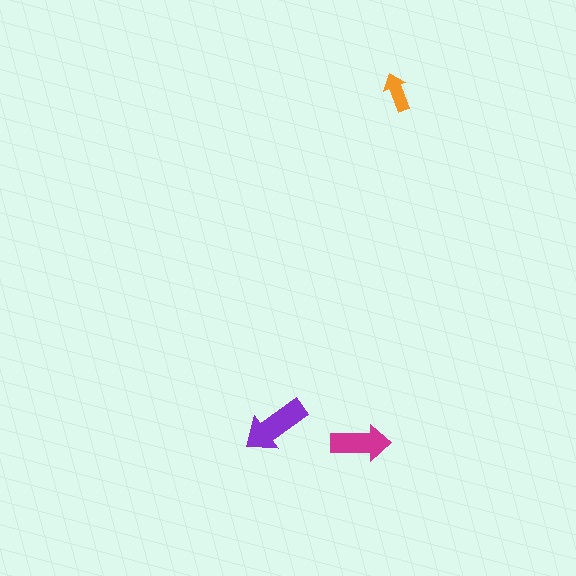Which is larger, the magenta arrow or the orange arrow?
The magenta one.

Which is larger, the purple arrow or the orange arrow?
The purple one.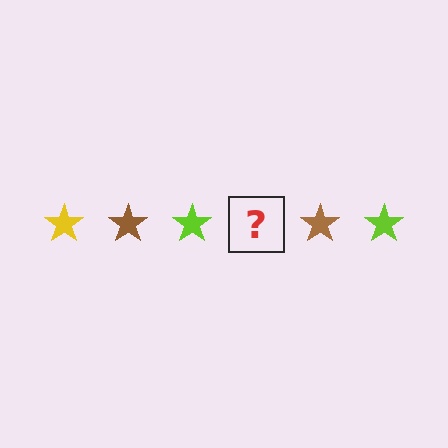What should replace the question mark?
The question mark should be replaced with a yellow star.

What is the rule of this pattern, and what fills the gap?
The rule is that the pattern cycles through yellow, brown, lime stars. The gap should be filled with a yellow star.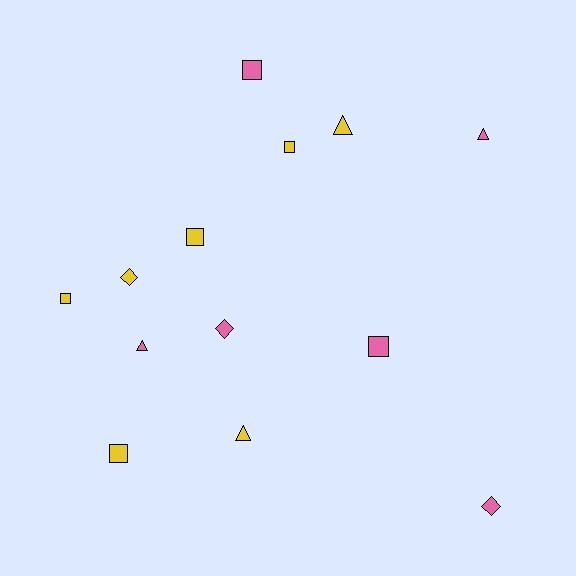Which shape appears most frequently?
Square, with 6 objects.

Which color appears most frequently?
Yellow, with 7 objects.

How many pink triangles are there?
There are 2 pink triangles.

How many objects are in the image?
There are 13 objects.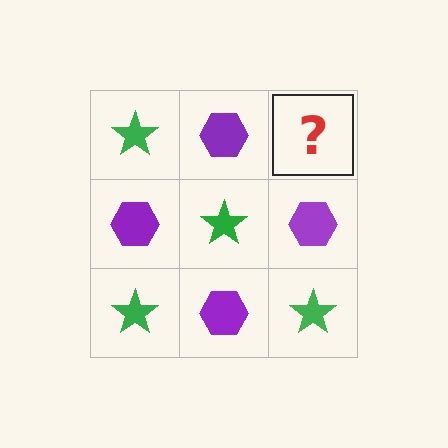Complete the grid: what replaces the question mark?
The question mark should be replaced with a green star.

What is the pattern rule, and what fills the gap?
The rule is that it alternates green star and purple hexagon in a checkerboard pattern. The gap should be filled with a green star.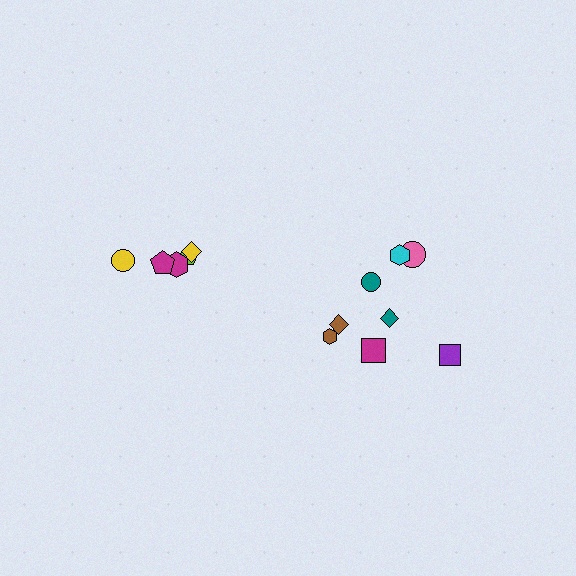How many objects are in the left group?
There are 5 objects.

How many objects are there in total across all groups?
There are 13 objects.